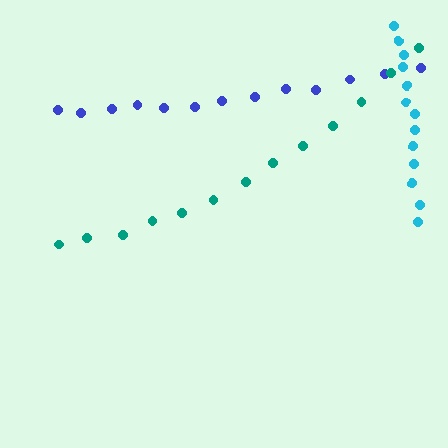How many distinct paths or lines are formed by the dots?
There are 3 distinct paths.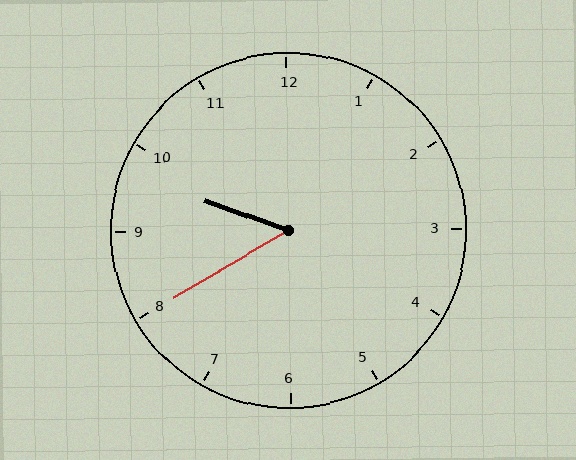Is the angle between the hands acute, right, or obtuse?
It is acute.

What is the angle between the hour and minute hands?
Approximately 50 degrees.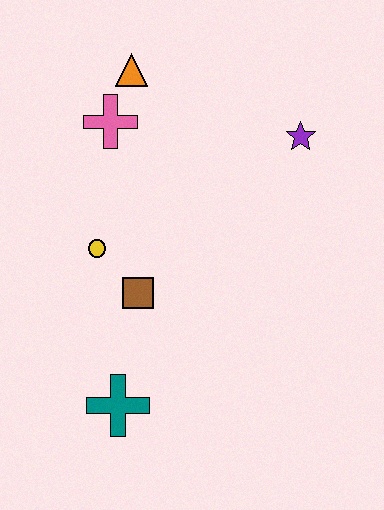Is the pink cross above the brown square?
Yes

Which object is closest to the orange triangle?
The pink cross is closest to the orange triangle.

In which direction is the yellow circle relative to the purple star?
The yellow circle is to the left of the purple star.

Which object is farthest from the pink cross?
The teal cross is farthest from the pink cross.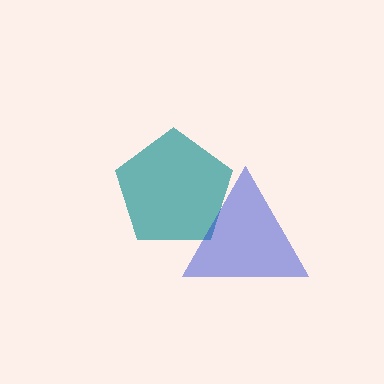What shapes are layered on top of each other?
The layered shapes are: a teal pentagon, a blue triangle.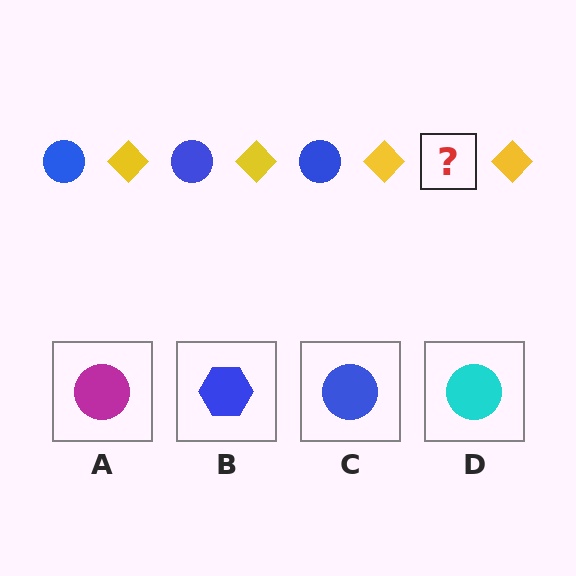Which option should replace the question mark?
Option C.